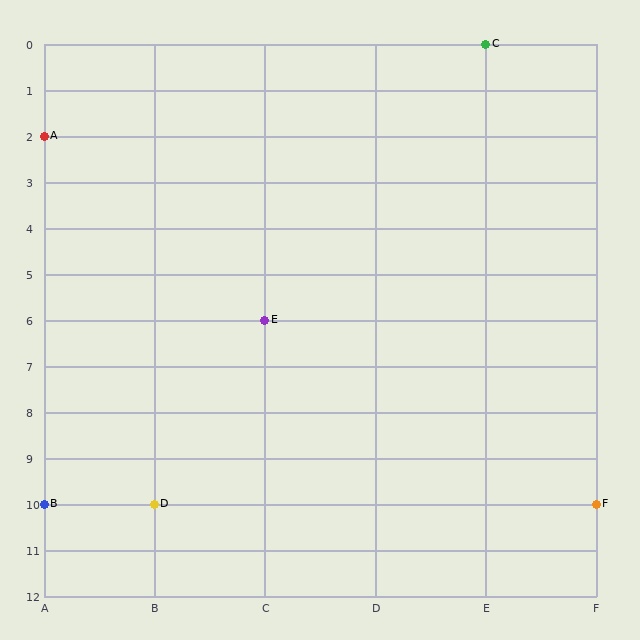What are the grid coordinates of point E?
Point E is at grid coordinates (C, 6).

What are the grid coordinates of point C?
Point C is at grid coordinates (E, 0).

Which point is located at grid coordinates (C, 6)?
Point E is at (C, 6).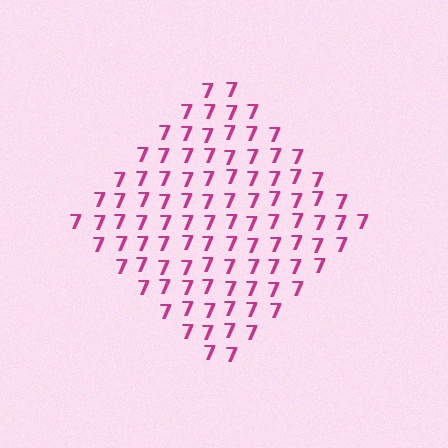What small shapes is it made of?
It is made of small digit 7's.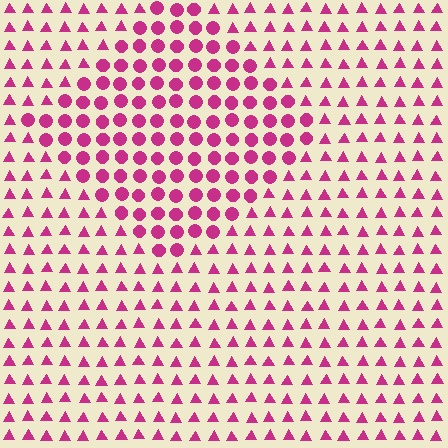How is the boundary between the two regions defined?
The boundary is defined by a change in element shape: circles inside vs. triangles outside. All elements share the same color and spacing.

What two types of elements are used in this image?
The image uses circles inside the diamond region and triangles outside it.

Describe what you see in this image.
The image is filled with small magenta elements arranged in a uniform grid. A diamond-shaped region contains circles, while the surrounding area contains triangles. The boundary is defined purely by the change in element shape.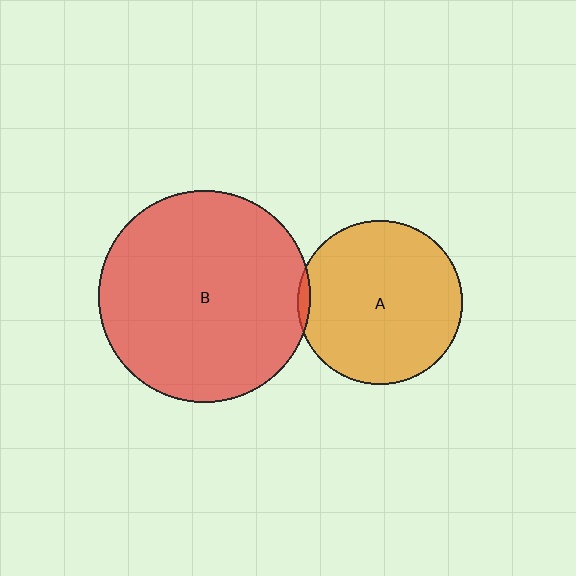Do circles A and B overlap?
Yes.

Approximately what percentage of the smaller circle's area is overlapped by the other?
Approximately 5%.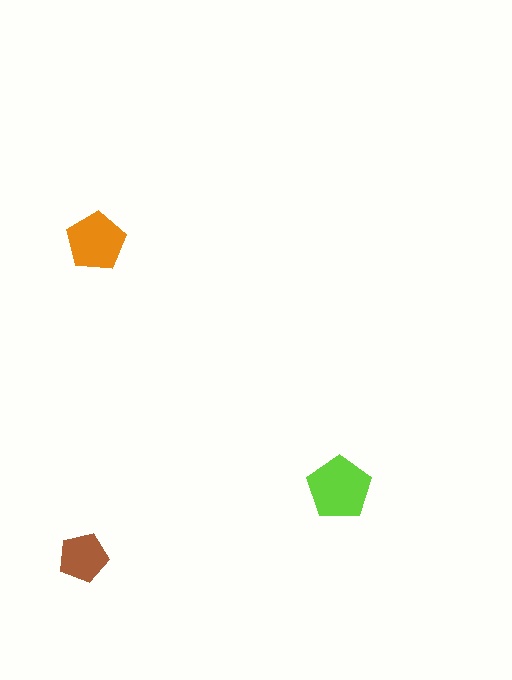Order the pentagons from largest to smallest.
the lime one, the orange one, the brown one.